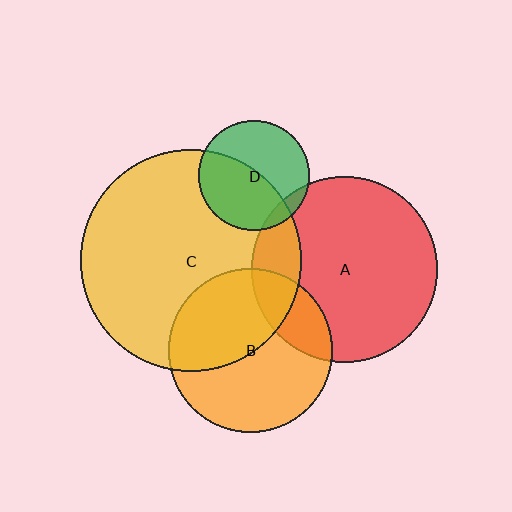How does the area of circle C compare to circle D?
Approximately 4.0 times.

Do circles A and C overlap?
Yes.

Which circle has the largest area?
Circle C (yellow).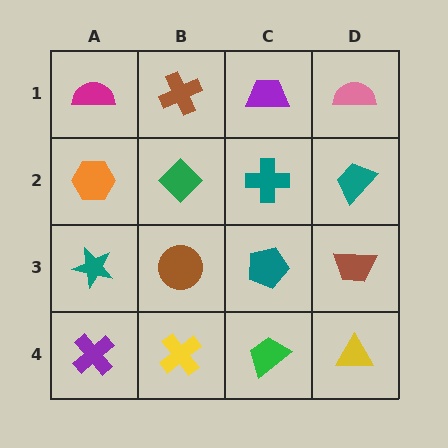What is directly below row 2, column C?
A teal pentagon.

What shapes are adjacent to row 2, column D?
A pink semicircle (row 1, column D), a brown trapezoid (row 3, column D), a teal cross (row 2, column C).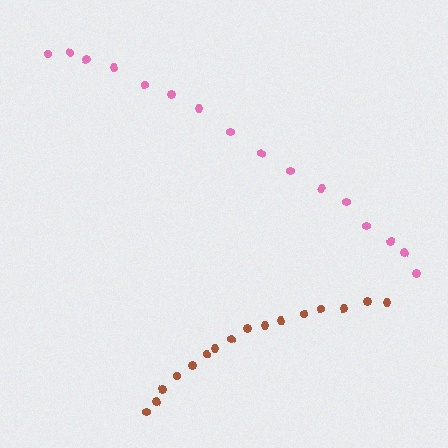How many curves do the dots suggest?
There are 2 distinct paths.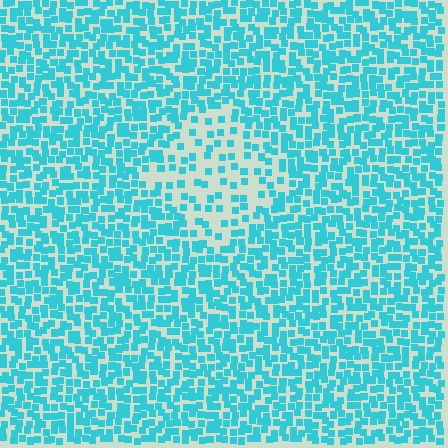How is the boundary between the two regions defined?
The boundary is defined by a change in element density (approximately 2.4x ratio). All elements are the same color, size, and shape.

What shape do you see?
I see a diamond.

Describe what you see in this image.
The image contains small cyan elements arranged at two different densities. A diamond-shaped region is visible where the elements are less densely packed than the surrounding area.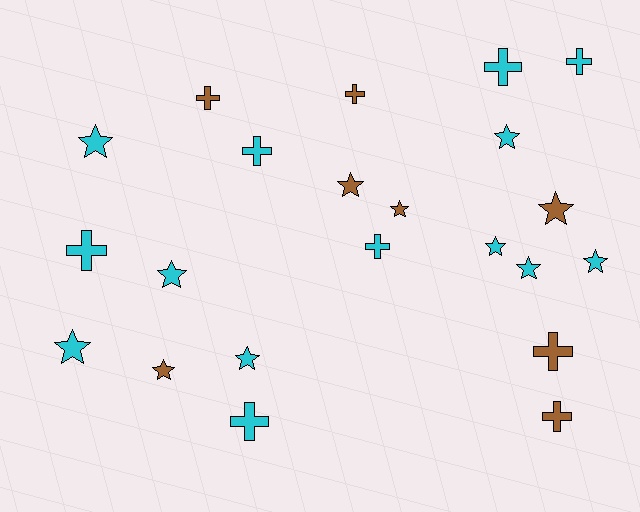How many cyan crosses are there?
There are 6 cyan crosses.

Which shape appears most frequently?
Star, with 12 objects.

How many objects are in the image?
There are 22 objects.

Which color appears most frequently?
Cyan, with 14 objects.